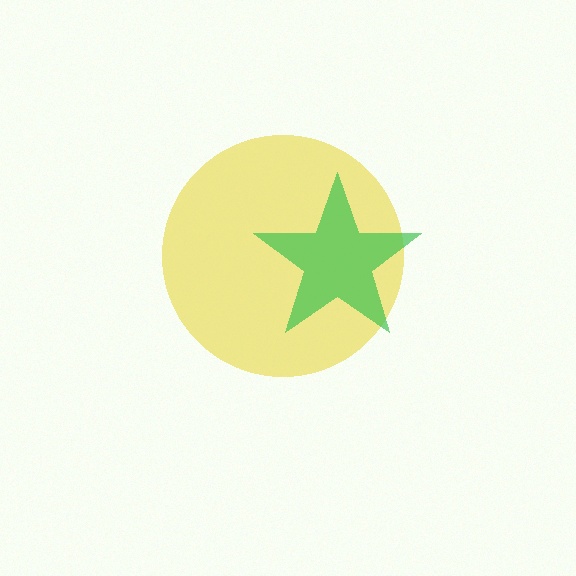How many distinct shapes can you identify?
There are 2 distinct shapes: a yellow circle, a green star.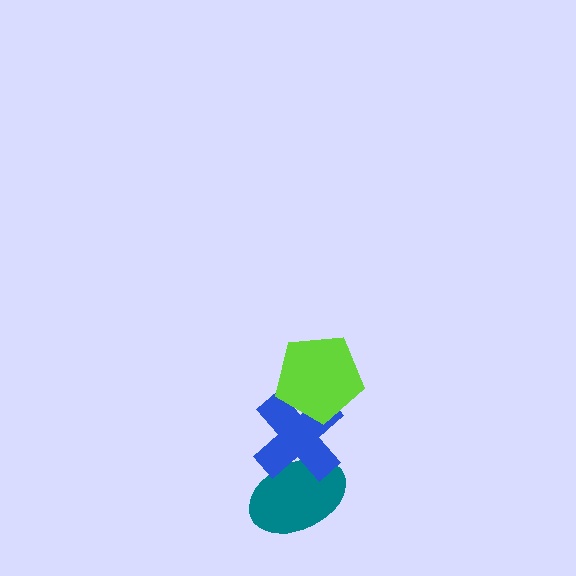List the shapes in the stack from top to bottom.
From top to bottom: the lime pentagon, the blue cross, the teal ellipse.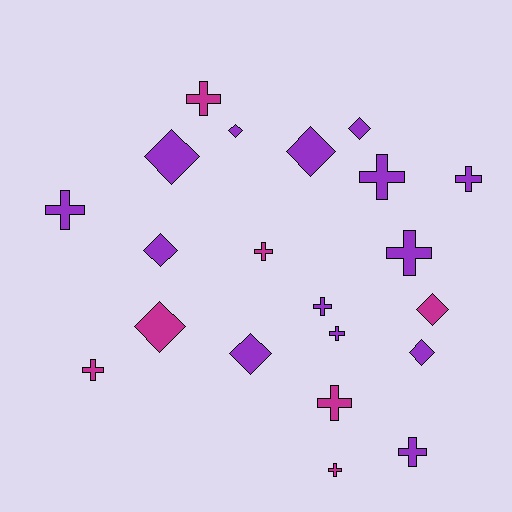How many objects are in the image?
There are 21 objects.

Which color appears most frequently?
Purple, with 14 objects.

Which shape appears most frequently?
Cross, with 12 objects.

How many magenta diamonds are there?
There are 2 magenta diamonds.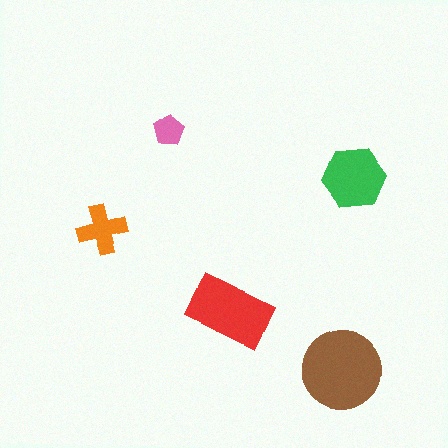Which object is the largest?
The brown circle.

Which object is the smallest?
The pink pentagon.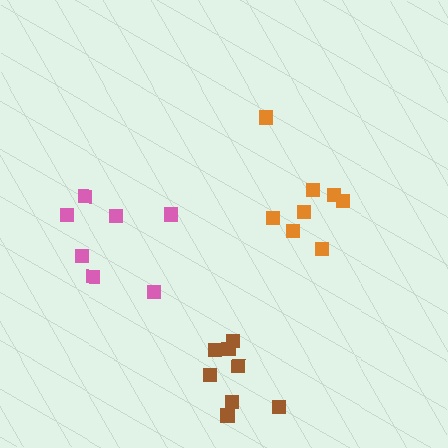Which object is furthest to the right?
The orange cluster is rightmost.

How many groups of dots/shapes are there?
There are 3 groups.